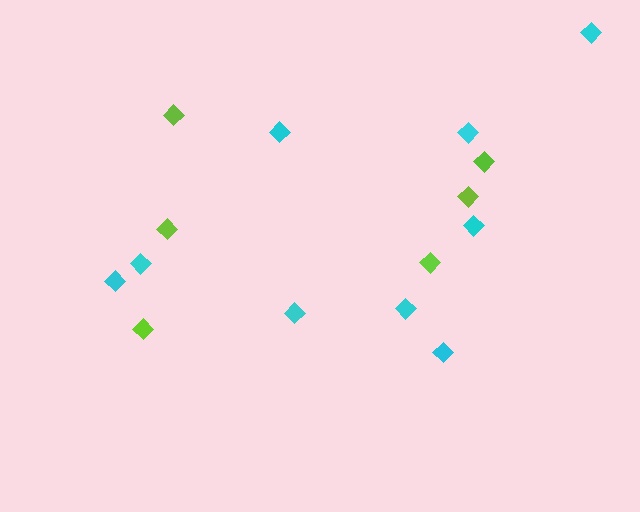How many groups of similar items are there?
There are 2 groups: one group of lime diamonds (6) and one group of cyan diamonds (9).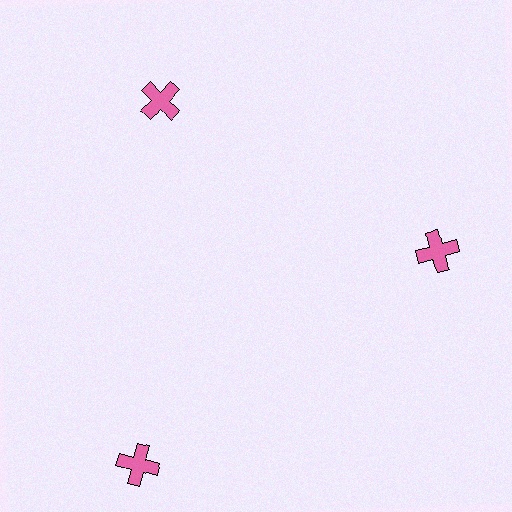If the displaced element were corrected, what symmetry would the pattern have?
It would have 3-fold rotational symmetry — the pattern would map onto itself every 120 degrees.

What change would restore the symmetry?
The symmetry would be restored by moving it inward, back onto the ring so that all 3 crosses sit at equal angles and equal distance from the center.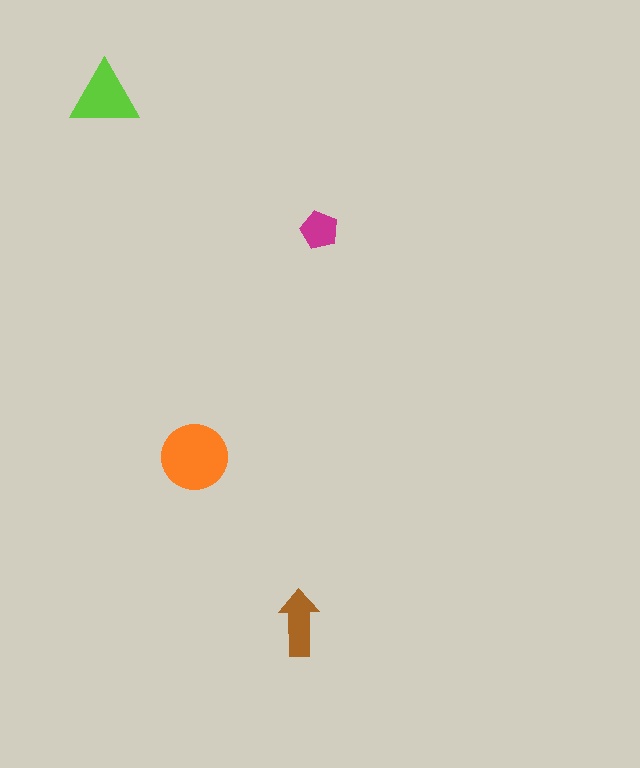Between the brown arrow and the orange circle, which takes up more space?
The orange circle.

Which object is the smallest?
The magenta pentagon.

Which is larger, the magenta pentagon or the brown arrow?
The brown arrow.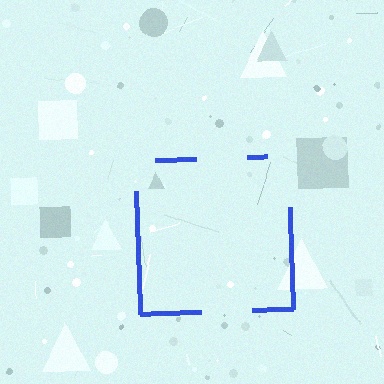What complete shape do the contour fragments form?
The contour fragments form a square.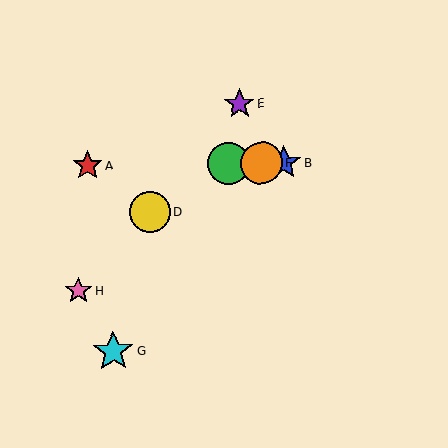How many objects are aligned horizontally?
4 objects (A, B, C, F) are aligned horizontally.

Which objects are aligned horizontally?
Objects A, B, C, F are aligned horizontally.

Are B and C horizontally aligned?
Yes, both are at y≈163.